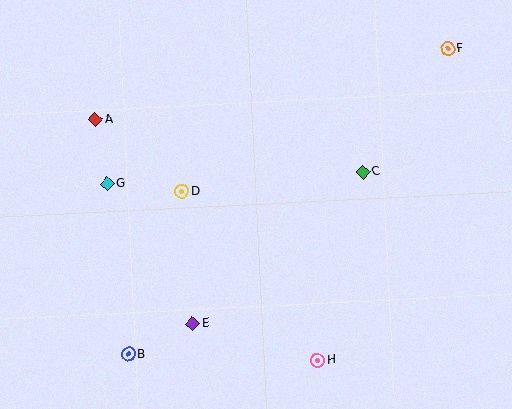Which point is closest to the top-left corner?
Point A is closest to the top-left corner.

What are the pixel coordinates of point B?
Point B is at (129, 354).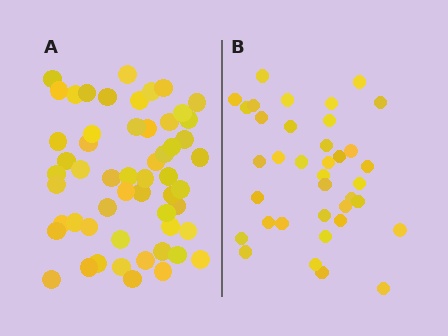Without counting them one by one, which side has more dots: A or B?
Region A (the left region) has more dots.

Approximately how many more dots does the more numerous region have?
Region A has approximately 20 more dots than region B.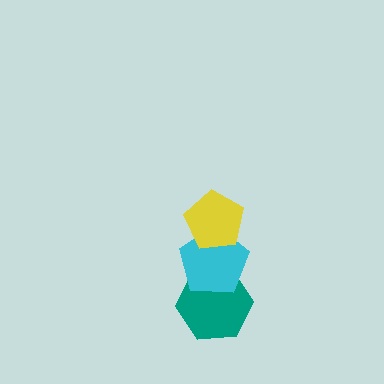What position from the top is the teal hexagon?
The teal hexagon is 3rd from the top.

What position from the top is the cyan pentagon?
The cyan pentagon is 2nd from the top.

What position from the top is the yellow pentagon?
The yellow pentagon is 1st from the top.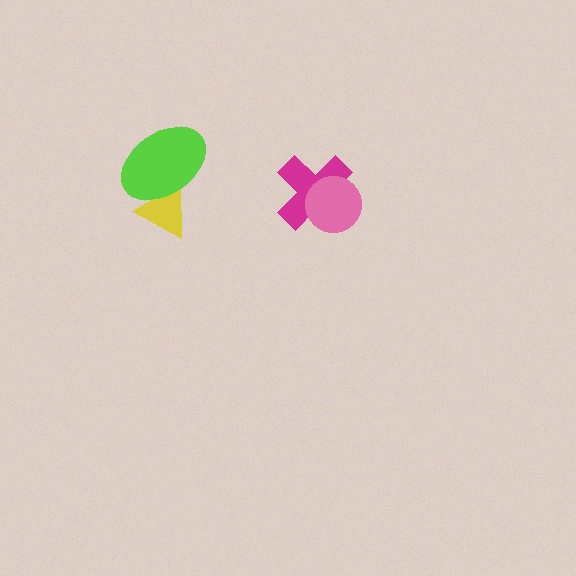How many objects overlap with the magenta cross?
1 object overlaps with the magenta cross.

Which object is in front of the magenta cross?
The pink circle is in front of the magenta cross.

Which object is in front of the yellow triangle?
The lime ellipse is in front of the yellow triangle.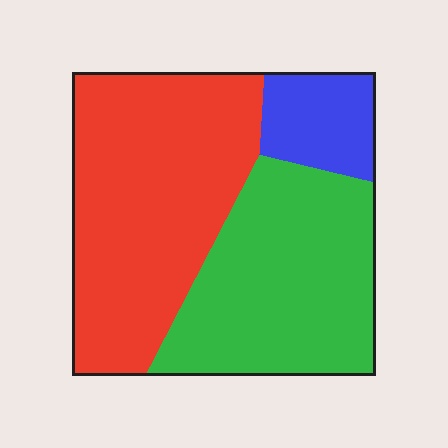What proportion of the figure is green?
Green takes up about two fifths (2/5) of the figure.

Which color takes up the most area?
Red, at roughly 50%.